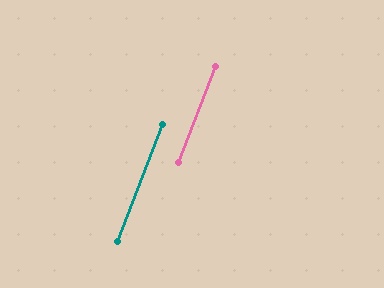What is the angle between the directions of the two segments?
Approximately 0 degrees.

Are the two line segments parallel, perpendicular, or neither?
Parallel — their directions differ by only 0.0°.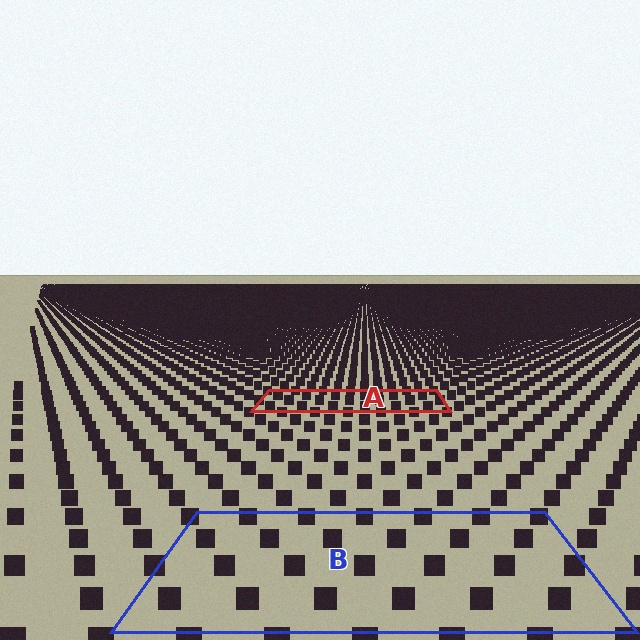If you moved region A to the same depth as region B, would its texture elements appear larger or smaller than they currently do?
They would appear larger. At a closer depth, the same texture elements are projected at a bigger on-screen size.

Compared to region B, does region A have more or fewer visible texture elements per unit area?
Region A has more texture elements per unit area — they are packed more densely because it is farther away.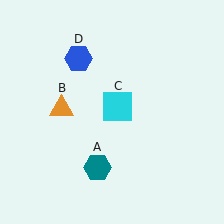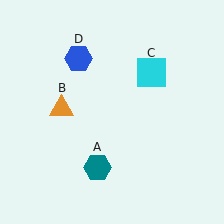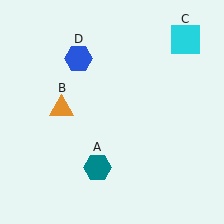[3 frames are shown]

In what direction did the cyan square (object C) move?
The cyan square (object C) moved up and to the right.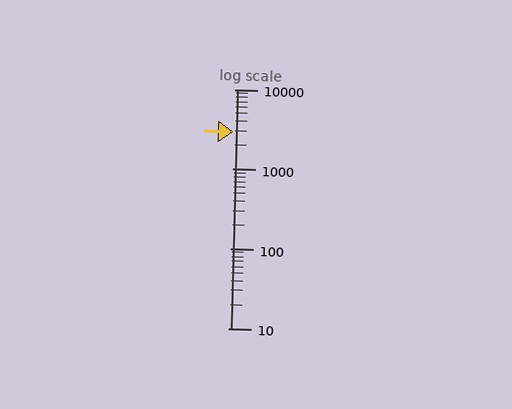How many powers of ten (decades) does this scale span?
The scale spans 3 decades, from 10 to 10000.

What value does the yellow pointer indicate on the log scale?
The pointer indicates approximately 2900.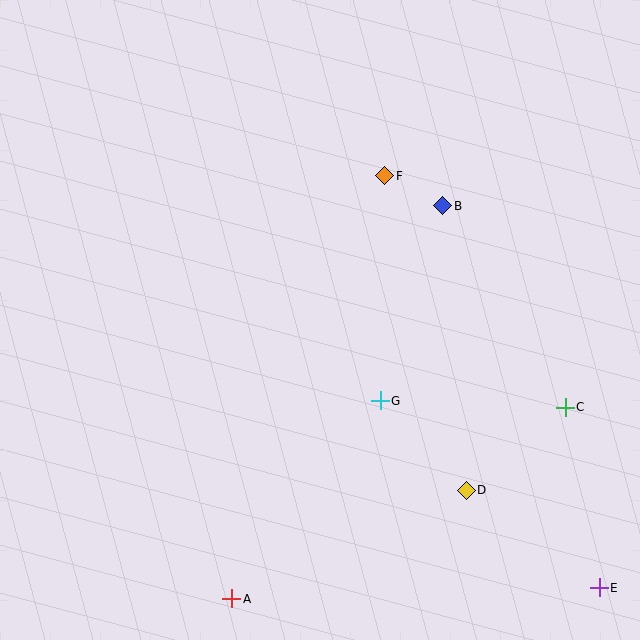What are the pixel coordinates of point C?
Point C is at (565, 407).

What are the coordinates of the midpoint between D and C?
The midpoint between D and C is at (516, 449).